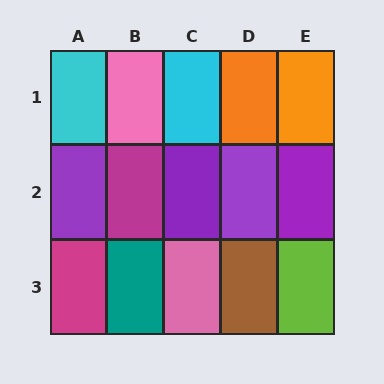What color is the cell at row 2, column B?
Magenta.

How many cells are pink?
2 cells are pink.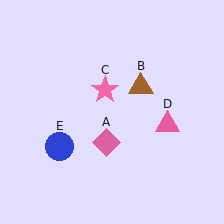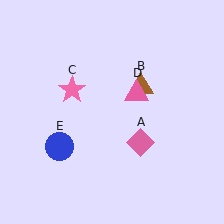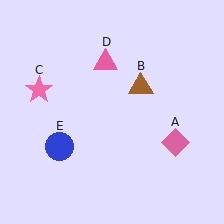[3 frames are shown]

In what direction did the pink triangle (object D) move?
The pink triangle (object D) moved up and to the left.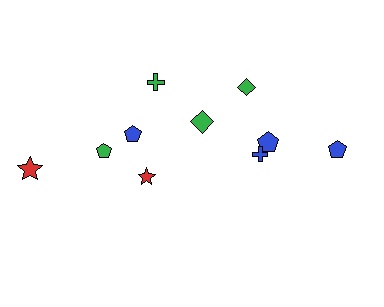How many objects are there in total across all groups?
There are 10 objects.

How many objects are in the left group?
There are 6 objects.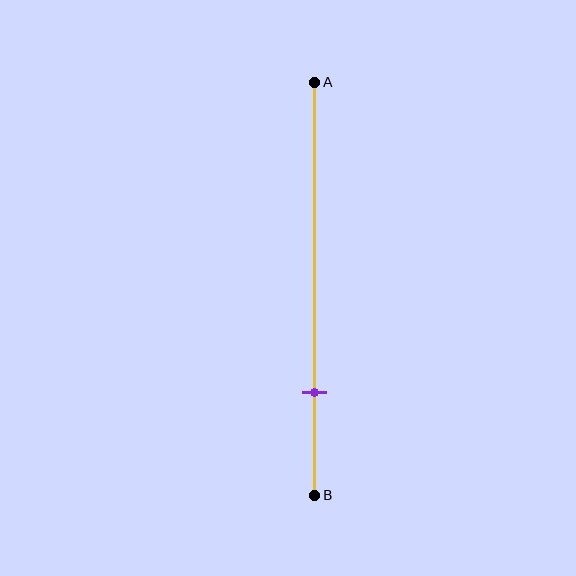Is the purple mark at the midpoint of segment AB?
No, the mark is at about 75% from A, not at the 50% midpoint.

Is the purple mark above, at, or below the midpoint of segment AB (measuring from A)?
The purple mark is below the midpoint of segment AB.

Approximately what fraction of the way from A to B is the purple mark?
The purple mark is approximately 75% of the way from A to B.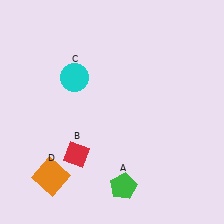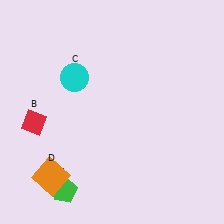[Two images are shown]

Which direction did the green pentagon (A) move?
The green pentagon (A) moved left.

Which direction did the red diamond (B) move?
The red diamond (B) moved left.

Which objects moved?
The objects that moved are: the green pentagon (A), the red diamond (B).